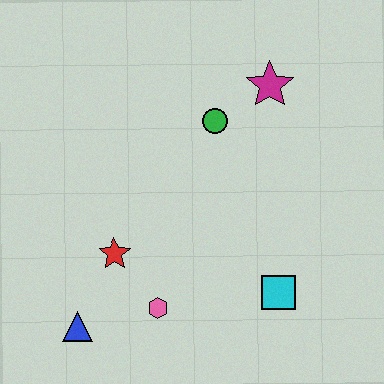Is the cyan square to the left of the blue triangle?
No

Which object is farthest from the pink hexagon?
The magenta star is farthest from the pink hexagon.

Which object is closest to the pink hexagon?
The red star is closest to the pink hexagon.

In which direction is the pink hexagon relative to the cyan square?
The pink hexagon is to the left of the cyan square.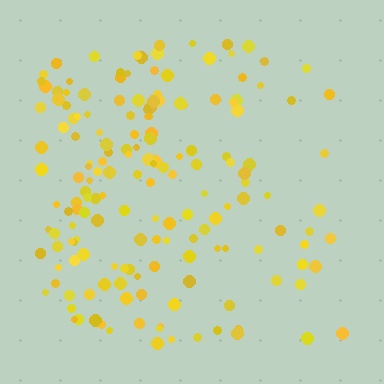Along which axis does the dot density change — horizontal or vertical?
Horizontal.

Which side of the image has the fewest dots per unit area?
The right.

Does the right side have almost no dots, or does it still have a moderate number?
Still a moderate number, just noticeably fewer than the left.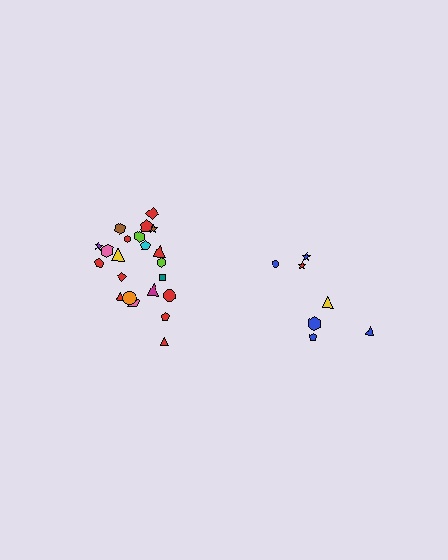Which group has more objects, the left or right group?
The left group.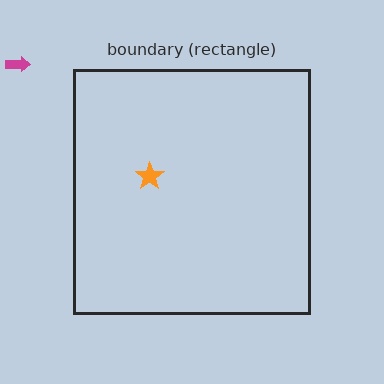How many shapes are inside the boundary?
1 inside, 1 outside.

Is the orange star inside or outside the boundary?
Inside.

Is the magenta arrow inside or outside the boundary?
Outside.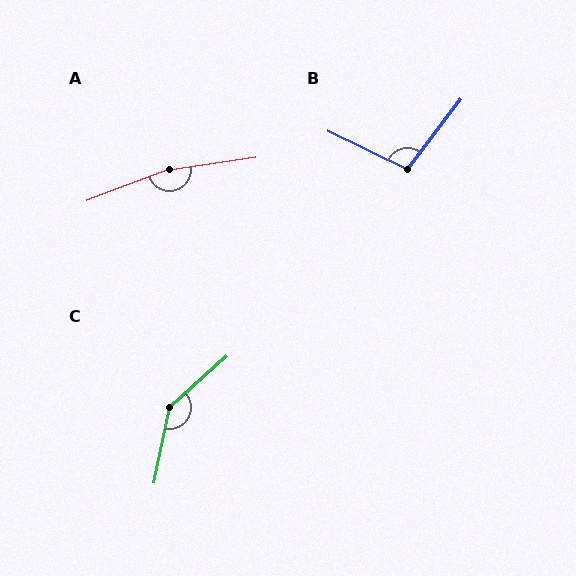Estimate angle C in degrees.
Approximately 144 degrees.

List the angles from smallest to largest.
B (101°), C (144°), A (167°).